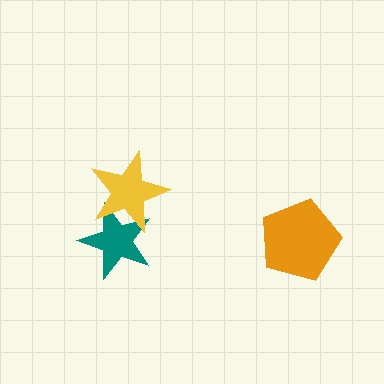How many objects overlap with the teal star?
1 object overlaps with the teal star.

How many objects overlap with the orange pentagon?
0 objects overlap with the orange pentagon.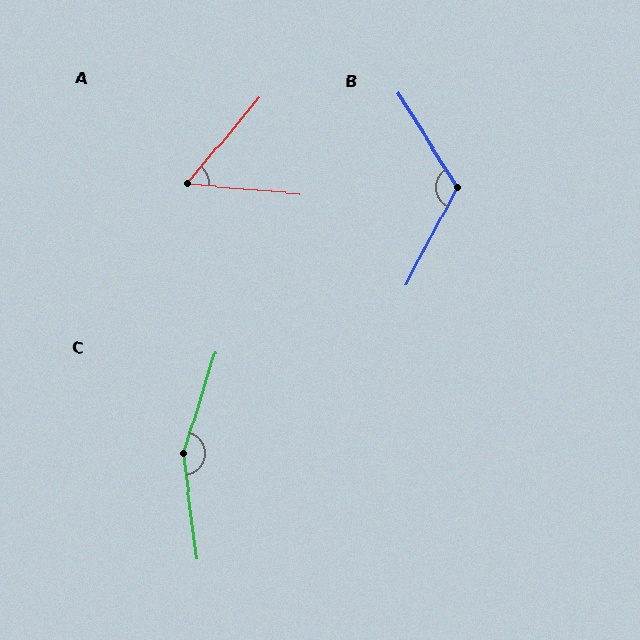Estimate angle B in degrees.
Approximately 120 degrees.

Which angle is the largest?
C, at approximately 156 degrees.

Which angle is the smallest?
A, at approximately 55 degrees.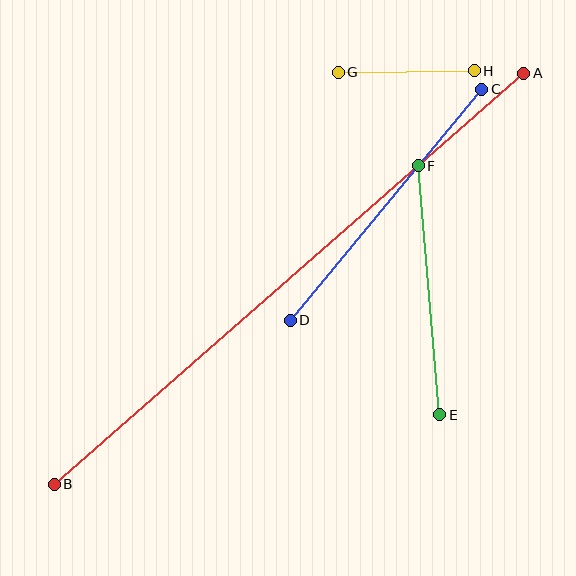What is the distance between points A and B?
The distance is approximately 624 pixels.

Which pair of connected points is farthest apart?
Points A and B are farthest apart.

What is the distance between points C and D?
The distance is approximately 300 pixels.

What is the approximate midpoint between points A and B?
The midpoint is at approximately (289, 279) pixels.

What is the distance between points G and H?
The distance is approximately 136 pixels.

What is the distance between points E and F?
The distance is approximately 250 pixels.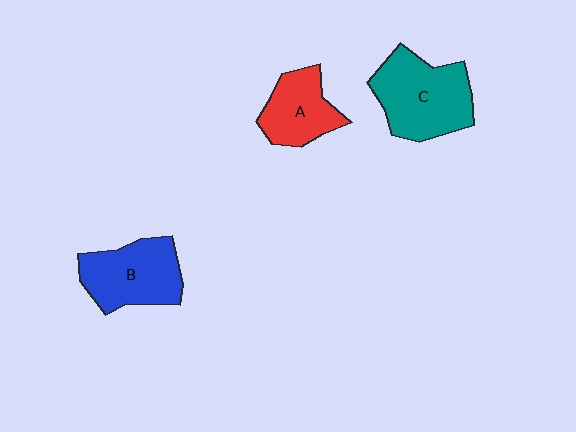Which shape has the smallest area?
Shape A (red).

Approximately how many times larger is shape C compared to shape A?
Approximately 1.5 times.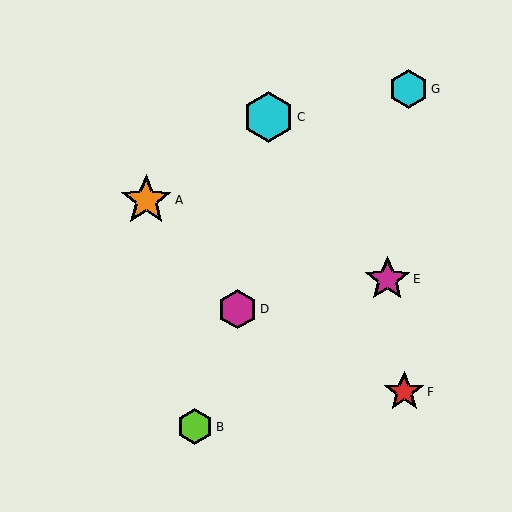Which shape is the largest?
The orange star (labeled A) is the largest.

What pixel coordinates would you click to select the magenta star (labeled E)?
Click at (387, 279) to select the magenta star E.